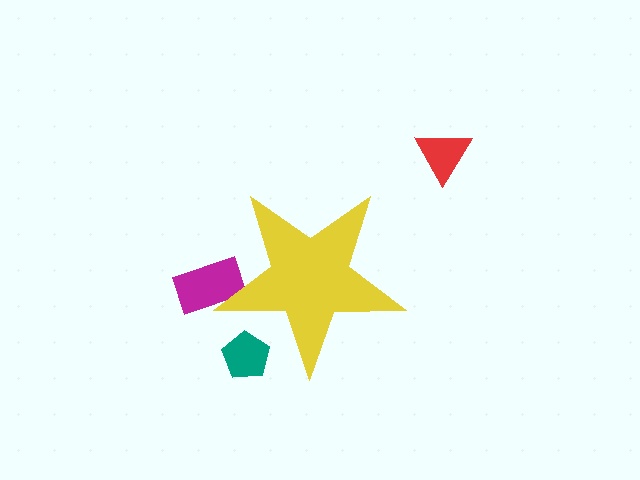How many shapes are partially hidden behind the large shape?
2 shapes are partially hidden.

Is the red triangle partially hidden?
No, the red triangle is fully visible.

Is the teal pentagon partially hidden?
Yes, the teal pentagon is partially hidden behind the yellow star.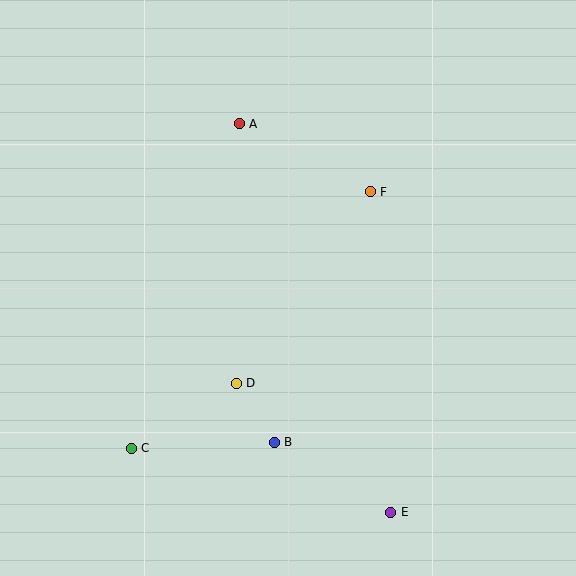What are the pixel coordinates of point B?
Point B is at (274, 442).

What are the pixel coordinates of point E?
Point E is at (391, 512).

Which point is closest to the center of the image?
Point D at (236, 383) is closest to the center.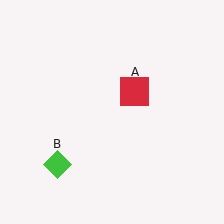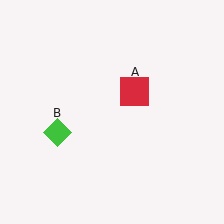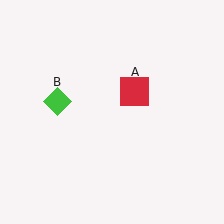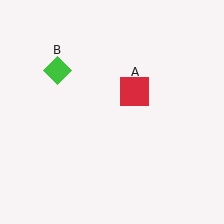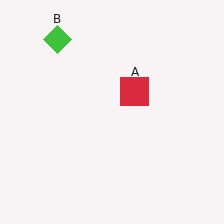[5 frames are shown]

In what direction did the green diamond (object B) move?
The green diamond (object B) moved up.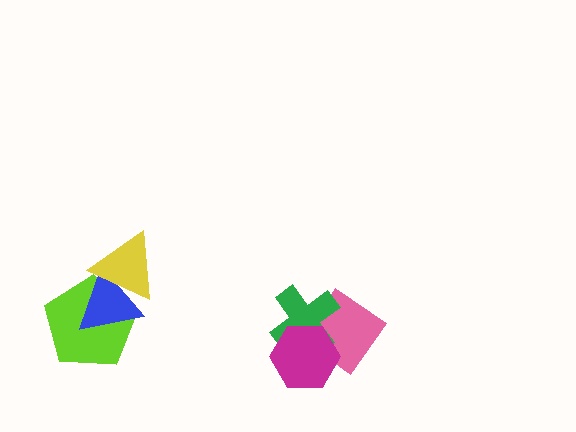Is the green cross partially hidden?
Yes, it is partially covered by another shape.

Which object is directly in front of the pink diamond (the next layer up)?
The green cross is directly in front of the pink diamond.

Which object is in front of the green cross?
The magenta hexagon is in front of the green cross.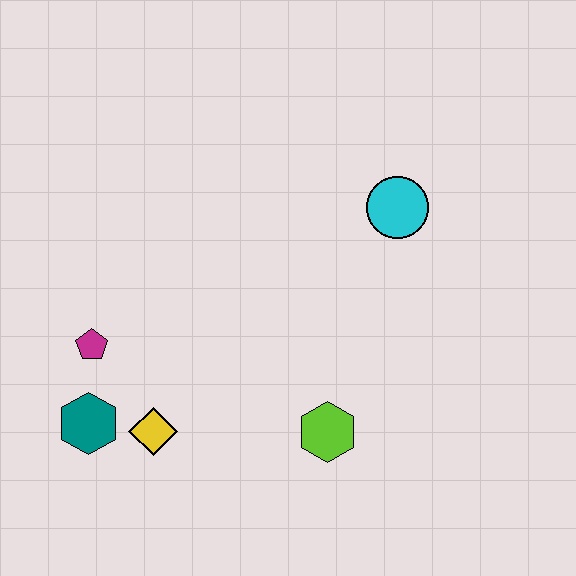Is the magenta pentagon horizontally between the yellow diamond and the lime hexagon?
No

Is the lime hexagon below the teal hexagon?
Yes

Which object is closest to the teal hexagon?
The yellow diamond is closest to the teal hexagon.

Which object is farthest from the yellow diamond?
The cyan circle is farthest from the yellow diamond.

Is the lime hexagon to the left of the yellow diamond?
No